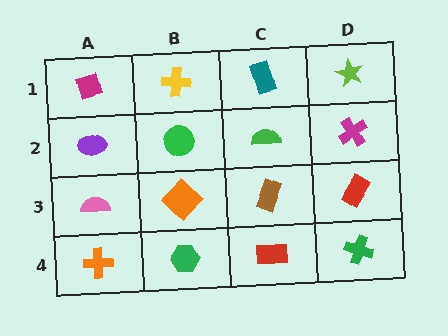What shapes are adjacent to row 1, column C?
A green semicircle (row 2, column C), a yellow cross (row 1, column B), a lime star (row 1, column D).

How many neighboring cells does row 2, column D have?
3.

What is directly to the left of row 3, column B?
A pink semicircle.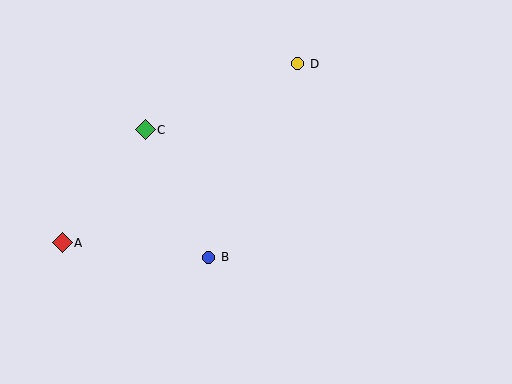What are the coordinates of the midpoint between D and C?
The midpoint between D and C is at (222, 97).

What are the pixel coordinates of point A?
Point A is at (62, 243).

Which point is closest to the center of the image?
Point B at (209, 257) is closest to the center.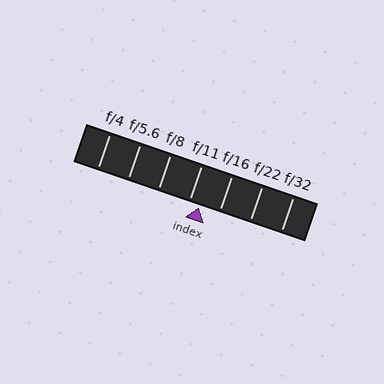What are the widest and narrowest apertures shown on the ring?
The widest aperture shown is f/4 and the narrowest is f/32.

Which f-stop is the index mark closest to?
The index mark is closest to f/11.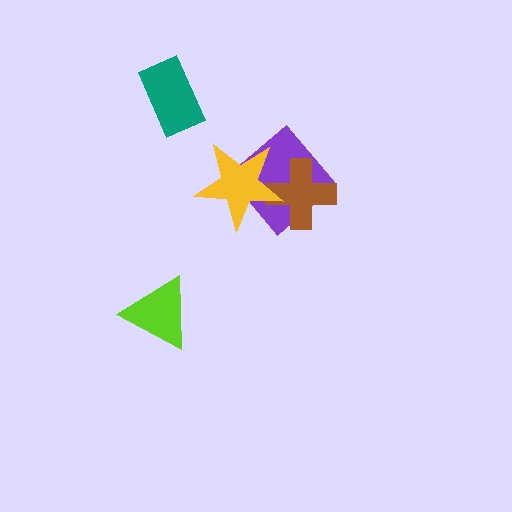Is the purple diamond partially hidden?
Yes, it is partially covered by another shape.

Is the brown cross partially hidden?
Yes, it is partially covered by another shape.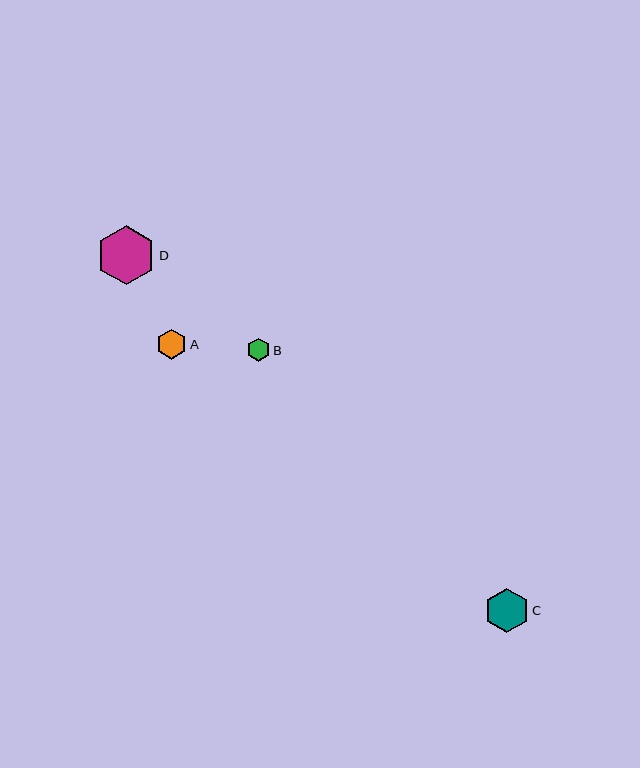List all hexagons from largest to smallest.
From largest to smallest: D, C, A, B.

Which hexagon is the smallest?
Hexagon B is the smallest with a size of approximately 23 pixels.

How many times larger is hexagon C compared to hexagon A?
Hexagon C is approximately 1.5 times the size of hexagon A.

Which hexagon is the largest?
Hexagon D is the largest with a size of approximately 59 pixels.